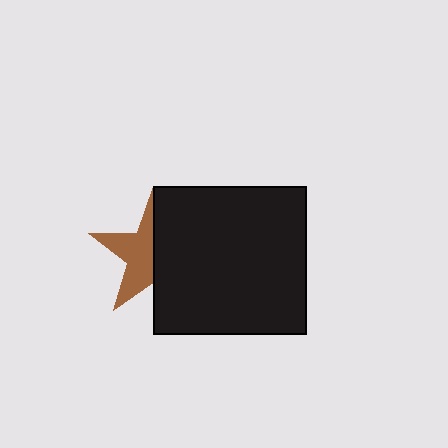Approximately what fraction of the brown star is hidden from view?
Roughly 50% of the brown star is hidden behind the black rectangle.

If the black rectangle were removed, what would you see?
You would see the complete brown star.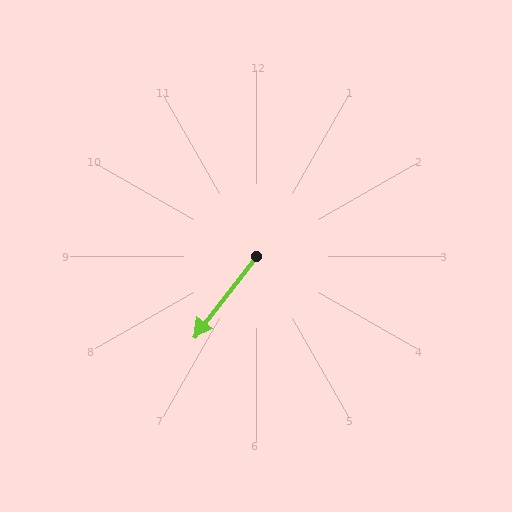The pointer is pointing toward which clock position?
Roughly 7 o'clock.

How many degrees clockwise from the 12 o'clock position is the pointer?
Approximately 218 degrees.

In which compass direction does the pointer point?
Southwest.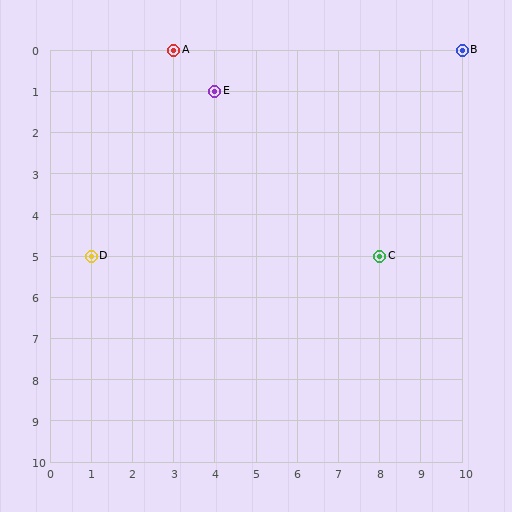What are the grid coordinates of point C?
Point C is at grid coordinates (8, 5).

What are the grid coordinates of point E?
Point E is at grid coordinates (4, 1).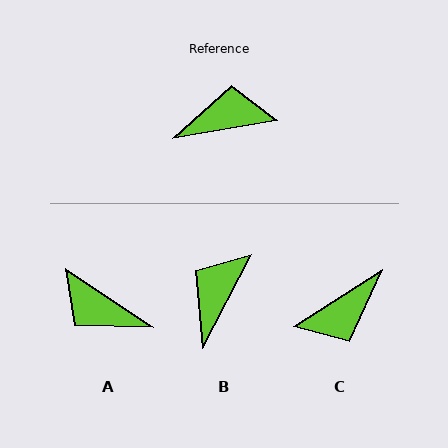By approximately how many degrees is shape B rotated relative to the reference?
Approximately 53 degrees counter-clockwise.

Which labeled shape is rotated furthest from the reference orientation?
C, about 158 degrees away.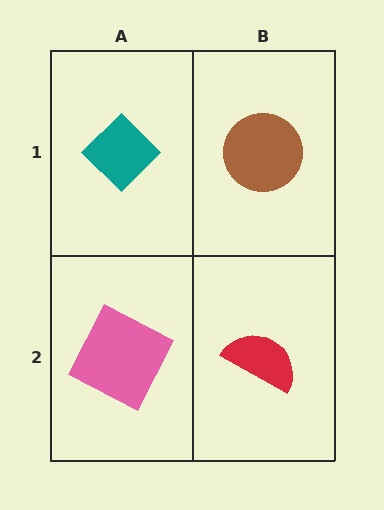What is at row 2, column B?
A red semicircle.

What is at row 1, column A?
A teal diamond.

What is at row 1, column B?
A brown circle.